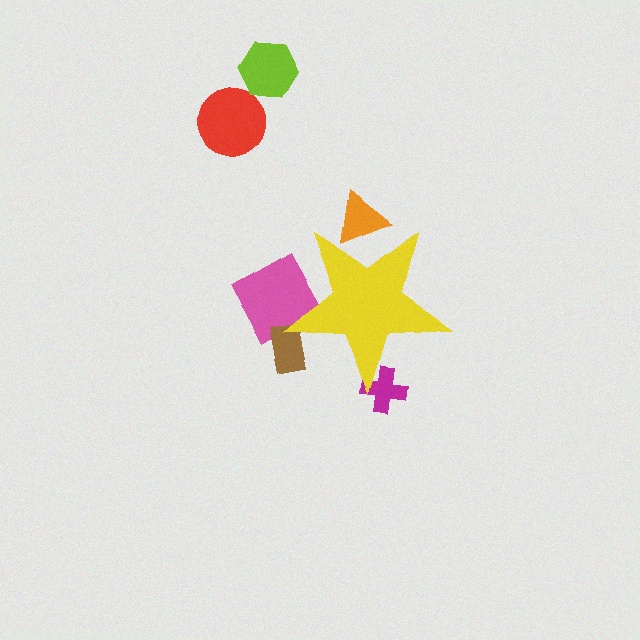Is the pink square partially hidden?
Yes, the pink square is partially hidden behind the yellow star.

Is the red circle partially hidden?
No, the red circle is fully visible.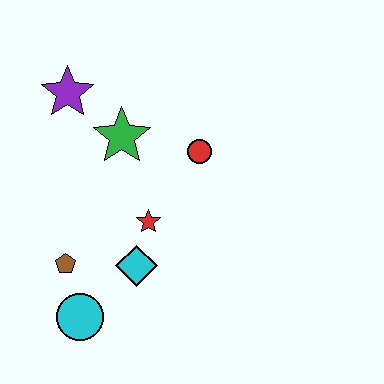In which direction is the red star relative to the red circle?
The red star is below the red circle.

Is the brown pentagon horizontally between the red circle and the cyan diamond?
No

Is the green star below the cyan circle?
No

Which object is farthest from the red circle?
The cyan circle is farthest from the red circle.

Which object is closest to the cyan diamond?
The red star is closest to the cyan diamond.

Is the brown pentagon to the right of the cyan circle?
No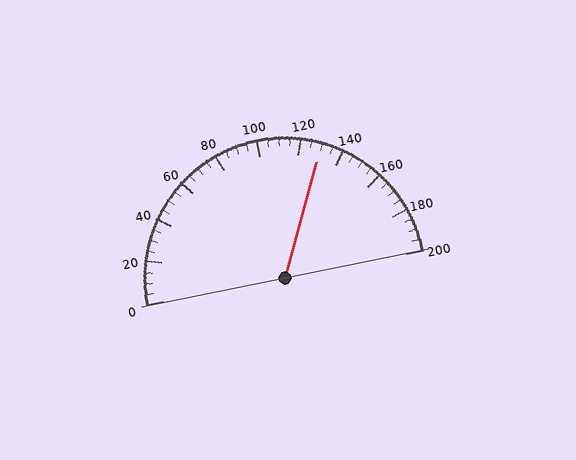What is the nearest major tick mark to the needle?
The nearest major tick mark is 120.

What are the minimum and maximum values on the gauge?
The gauge ranges from 0 to 200.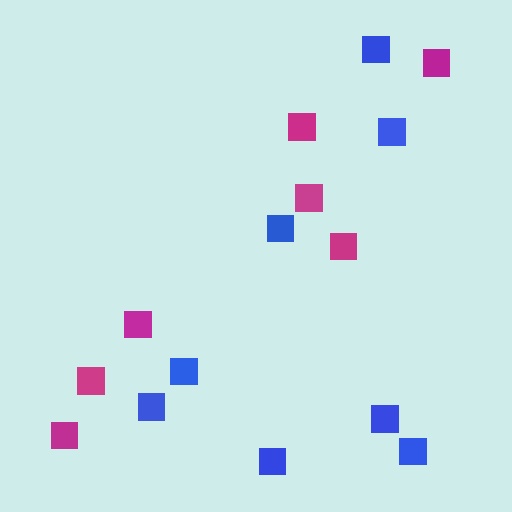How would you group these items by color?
There are 2 groups: one group of magenta squares (7) and one group of blue squares (8).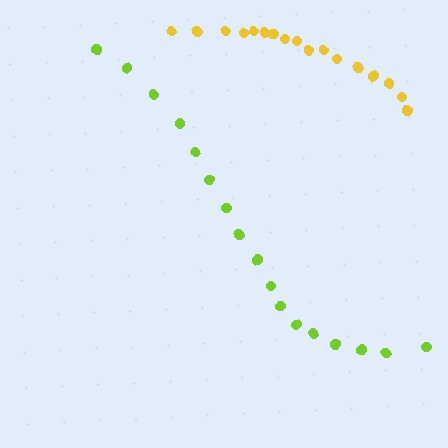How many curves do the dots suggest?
There are 2 distinct paths.